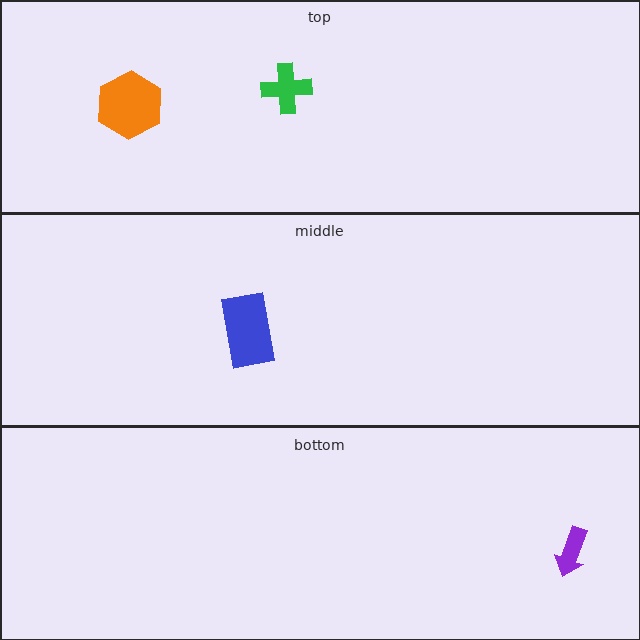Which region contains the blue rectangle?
The middle region.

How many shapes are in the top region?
2.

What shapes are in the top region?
The green cross, the orange hexagon.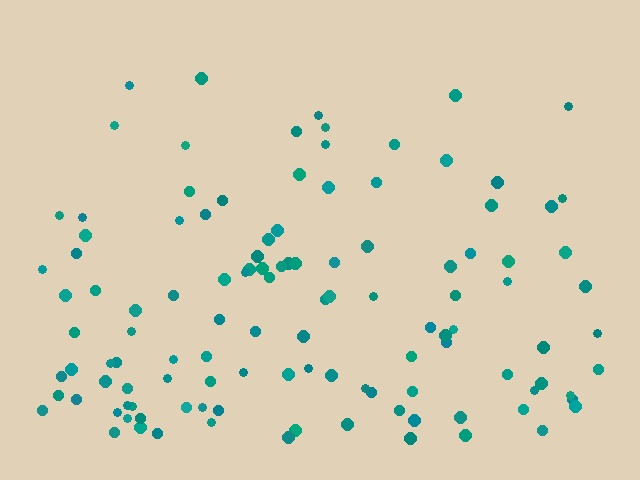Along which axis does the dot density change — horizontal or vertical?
Vertical.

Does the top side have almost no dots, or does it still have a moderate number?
Still a moderate number, just noticeably fewer than the bottom.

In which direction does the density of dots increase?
From top to bottom, with the bottom side densest.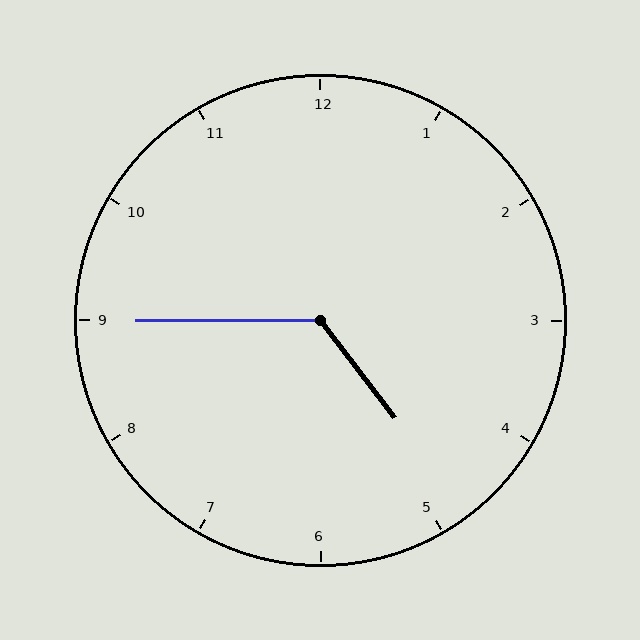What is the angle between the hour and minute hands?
Approximately 128 degrees.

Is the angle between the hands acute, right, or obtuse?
It is obtuse.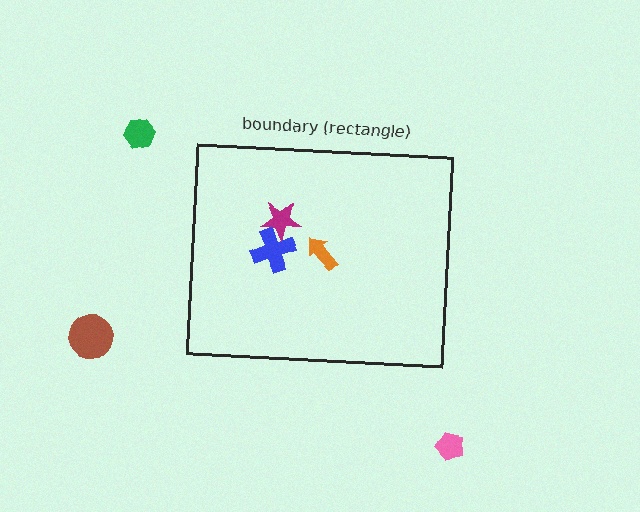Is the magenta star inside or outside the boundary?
Inside.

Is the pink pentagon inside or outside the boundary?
Outside.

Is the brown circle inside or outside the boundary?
Outside.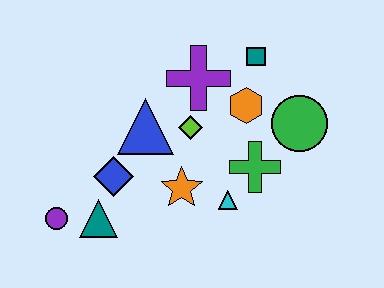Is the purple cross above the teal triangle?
Yes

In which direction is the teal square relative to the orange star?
The teal square is above the orange star.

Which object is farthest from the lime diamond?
The purple circle is farthest from the lime diamond.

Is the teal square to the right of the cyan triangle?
Yes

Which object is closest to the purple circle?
The teal triangle is closest to the purple circle.